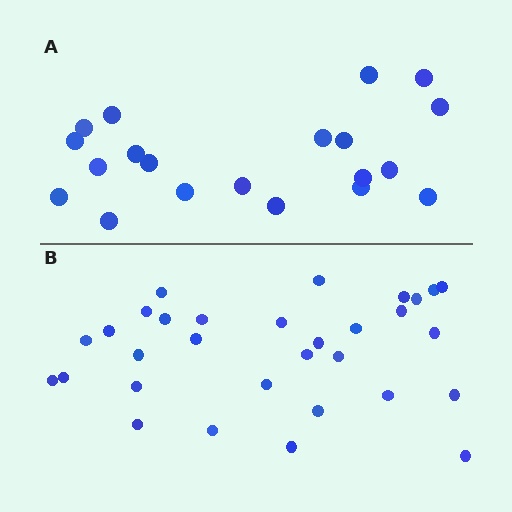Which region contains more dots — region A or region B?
Region B (the bottom region) has more dots.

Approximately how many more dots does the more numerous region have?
Region B has roughly 12 or so more dots than region A.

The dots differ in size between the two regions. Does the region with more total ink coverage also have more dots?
No. Region A has more total ink coverage because its dots are larger, but region B actually contains more individual dots. Total area can be misleading — the number of items is what matters here.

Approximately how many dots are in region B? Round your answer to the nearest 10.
About 30 dots. (The exact count is 31, which rounds to 30.)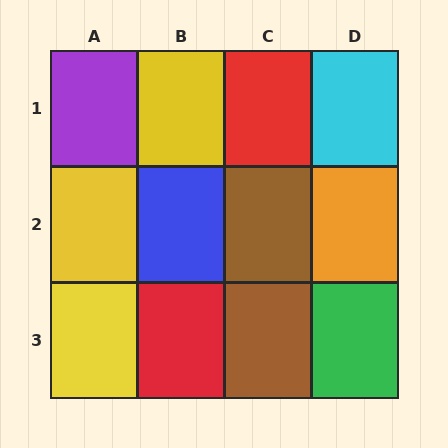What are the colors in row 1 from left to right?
Purple, yellow, red, cyan.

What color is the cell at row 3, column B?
Red.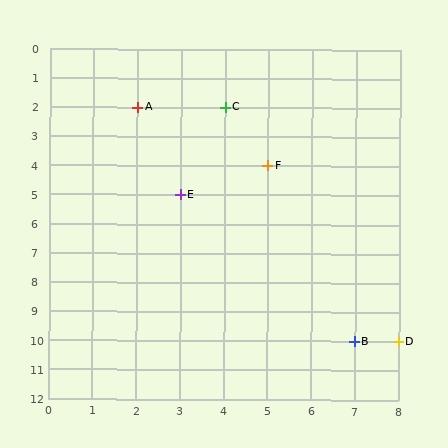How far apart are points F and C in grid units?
Points F and C are 1 column and 2 rows apart (about 2.2 grid units diagonally).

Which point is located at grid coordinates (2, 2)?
Point A is at (2, 2).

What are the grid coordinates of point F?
Point F is at grid coordinates (5, 4).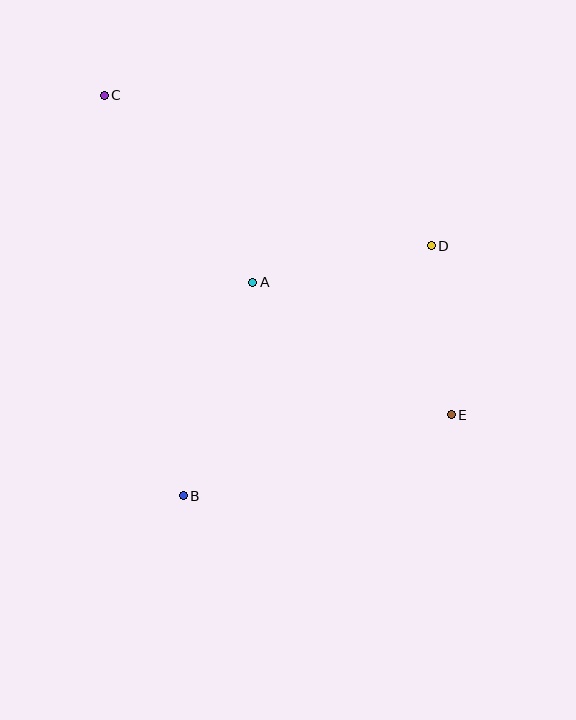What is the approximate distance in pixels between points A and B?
The distance between A and B is approximately 225 pixels.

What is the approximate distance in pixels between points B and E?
The distance between B and E is approximately 280 pixels.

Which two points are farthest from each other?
Points C and E are farthest from each other.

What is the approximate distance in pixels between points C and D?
The distance between C and D is approximately 360 pixels.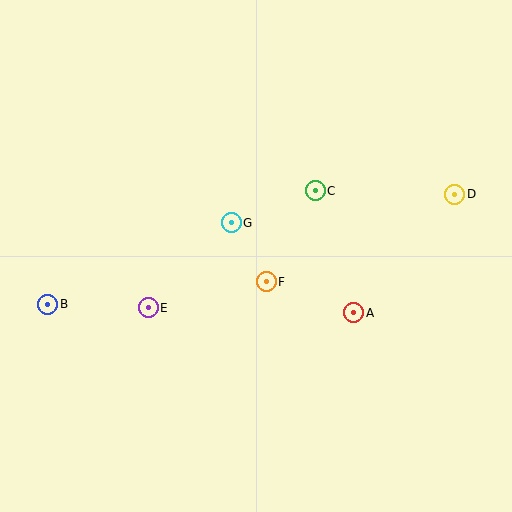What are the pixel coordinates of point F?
Point F is at (266, 282).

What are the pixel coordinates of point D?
Point D is at (455, 194).